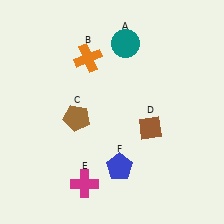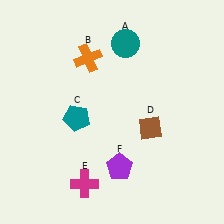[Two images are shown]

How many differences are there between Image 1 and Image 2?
There are 2 differences between the two images.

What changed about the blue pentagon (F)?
In Image 1, F is blue. In Image 2, it changed to purple.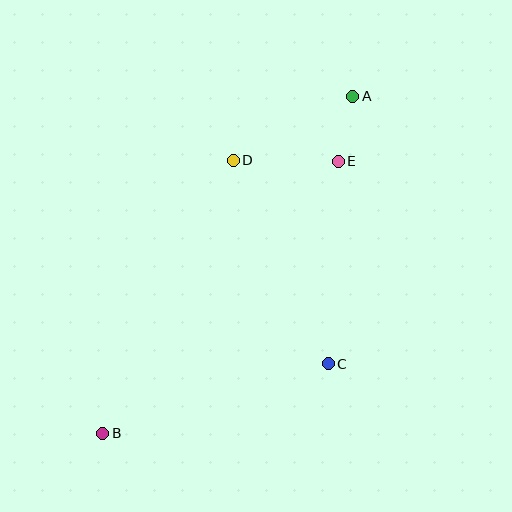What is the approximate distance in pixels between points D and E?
The distance between D and E is approximately 105 pixels.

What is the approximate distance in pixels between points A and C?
The distance between A and C is approximately 268 pixels.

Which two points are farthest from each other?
Points A and B are farthest from each other.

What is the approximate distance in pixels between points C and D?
The distance between C and D is approximately 224 pixels.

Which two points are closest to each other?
Points A and E are closest to each other.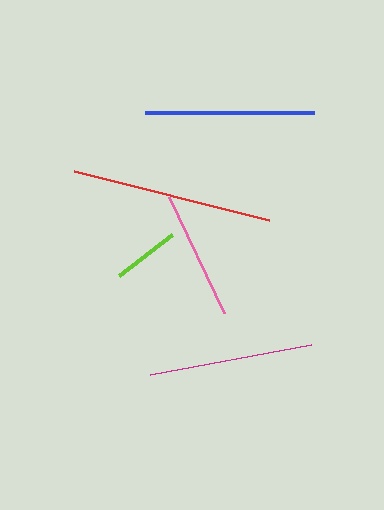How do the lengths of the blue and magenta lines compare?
The blue and magenta lines are approximately the same length.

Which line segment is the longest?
The red line is the longest at approximately 202 pixels.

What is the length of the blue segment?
The blue segment is approximately 169 pixels long.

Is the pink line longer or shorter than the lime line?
The pink line is longer than the lime line.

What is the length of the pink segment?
The pink segment is approximately 129 pixels long.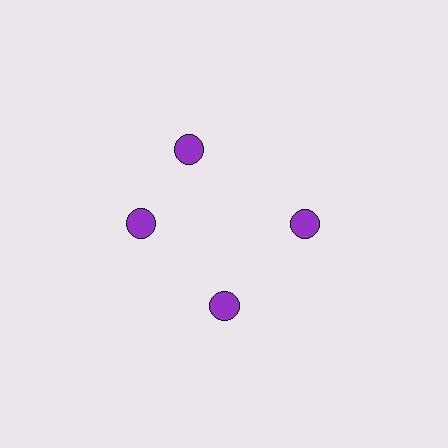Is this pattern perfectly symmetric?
No. The 4 purple circles are arranged in a ring, but one element near the 12 o'clock position is rotated out of alignment along the ring, breaking the 4-fold rotational symmetry.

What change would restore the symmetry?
The symmetry would be restored by rotating it back into even spacing with its neighbors so that all 4 circles sit at equal angles and equal distance from the center.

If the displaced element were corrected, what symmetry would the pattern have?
It would have 4-fold rotational symmetry — the pattern would map onto itself every 90 degrees.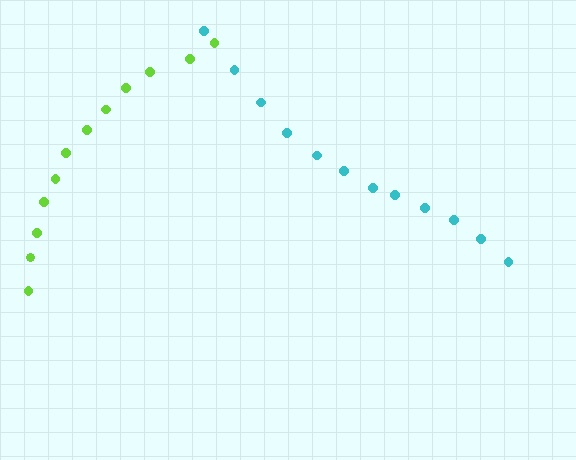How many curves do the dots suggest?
There are 2 distinct paths.